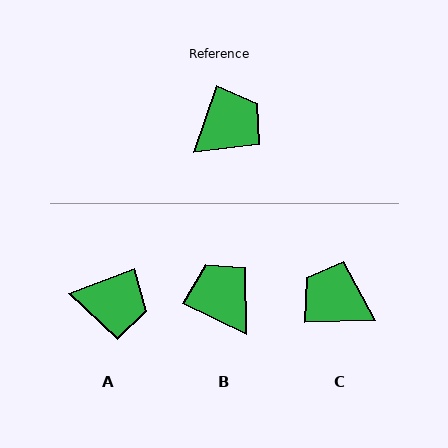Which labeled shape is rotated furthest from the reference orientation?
C, about 111 degrees away.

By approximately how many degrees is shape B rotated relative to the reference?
Approximately 84 degrees counter-clockwise.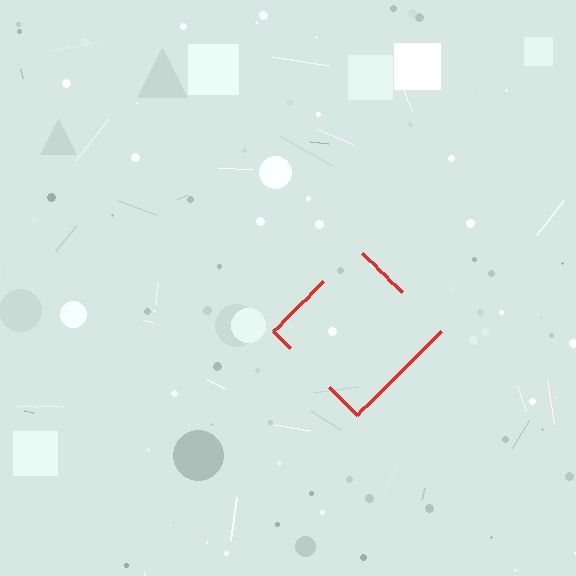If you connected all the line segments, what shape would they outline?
They would outline a diamond.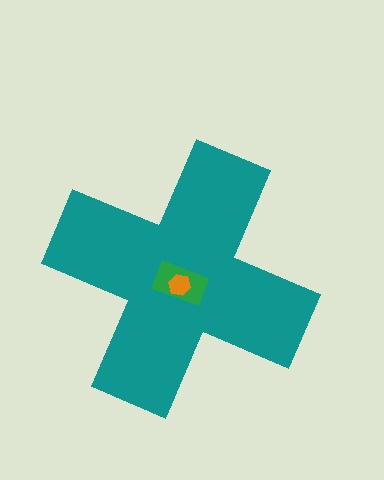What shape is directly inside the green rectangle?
The orange hexagon.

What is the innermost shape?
The orange hexagon.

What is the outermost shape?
The teal cross.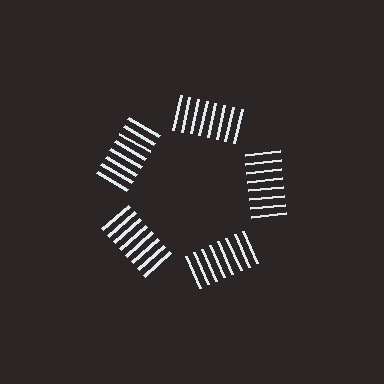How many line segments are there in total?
40 — 8 along each of the 5 edges.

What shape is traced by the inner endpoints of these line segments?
An illusory pentagon — the line segments terminate on its edges but no continuous stroke is drawn.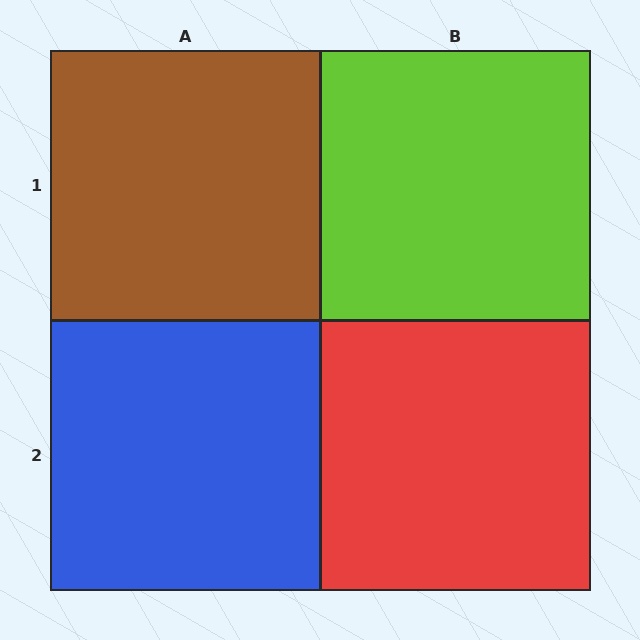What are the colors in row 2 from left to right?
Blue, red.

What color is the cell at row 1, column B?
Lime.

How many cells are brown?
1 cell is brown.